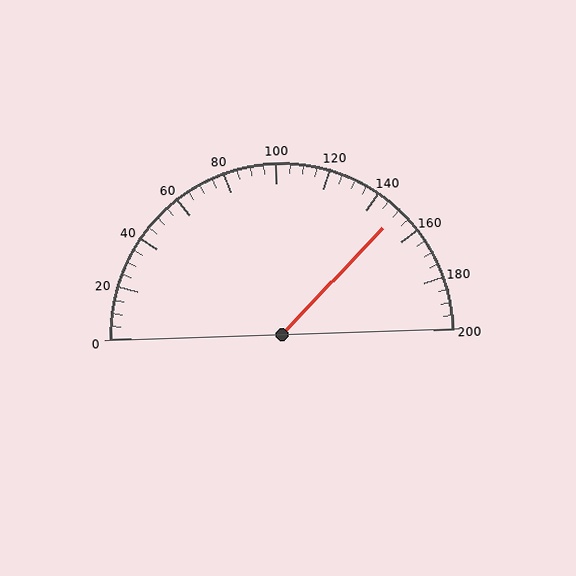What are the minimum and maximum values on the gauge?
The gauge ranges from 0 to 200.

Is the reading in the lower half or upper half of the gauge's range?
The reading is in the upper half of the range (0 to 200).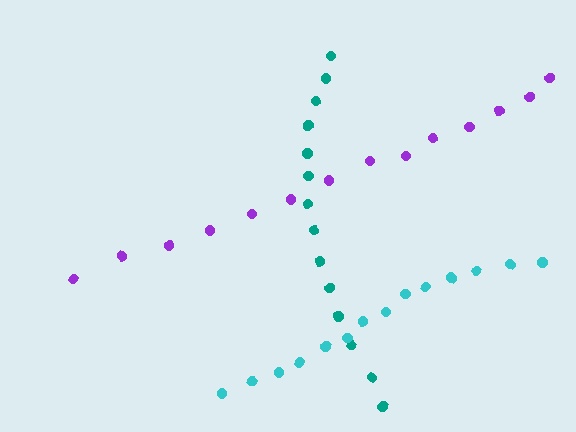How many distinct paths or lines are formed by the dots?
There are 3 distinct paths.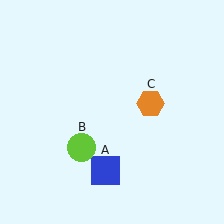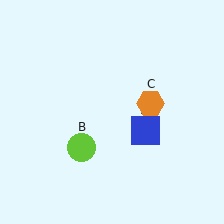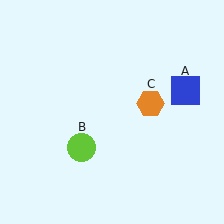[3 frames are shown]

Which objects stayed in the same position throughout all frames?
Lime circle (object B) and orange hexagon (object C) remained stationary.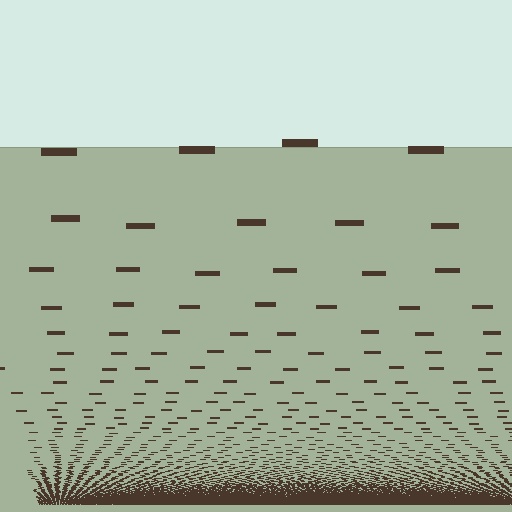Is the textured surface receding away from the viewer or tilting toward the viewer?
The surface appears to tilt toward the viewer. Texture elements get larger and sparser toward the top.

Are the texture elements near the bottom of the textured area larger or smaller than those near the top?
Smaller. The gradient is inverted — elements near the bottom are smaller and denser.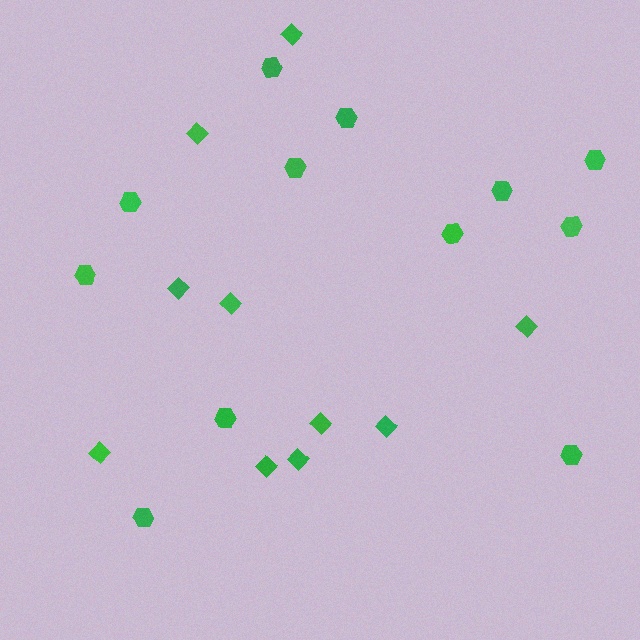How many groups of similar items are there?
There are 2 groups: one group of diamonds (10) and one group of hexagons (12).